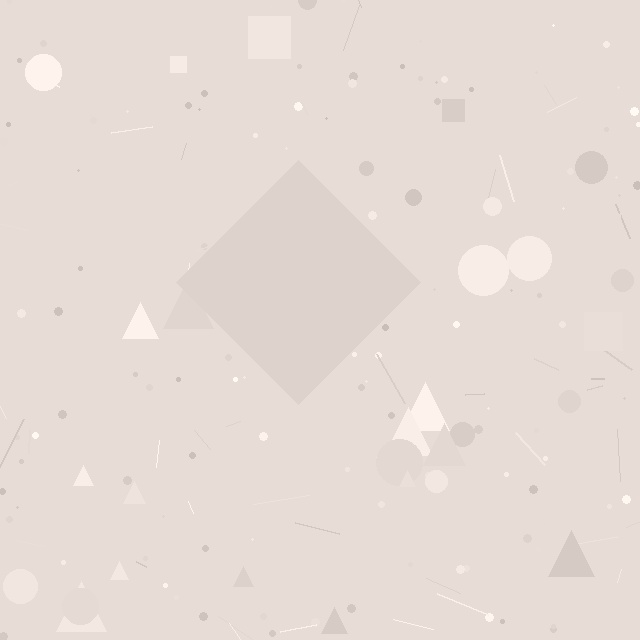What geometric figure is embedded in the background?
A diamond is embedded in the background.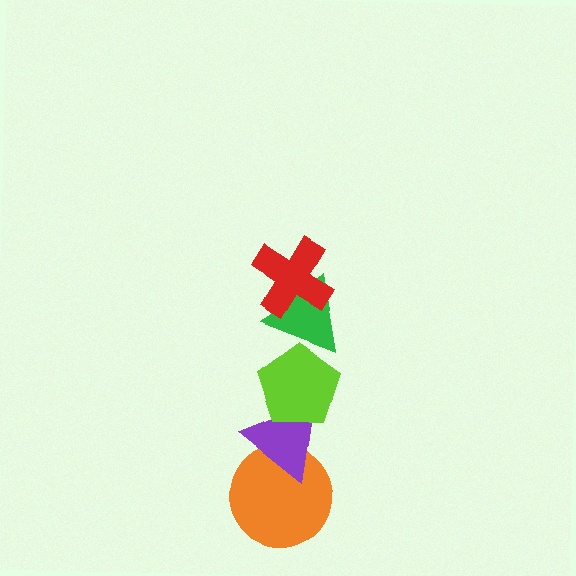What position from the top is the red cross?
The red cross is 1st from the top.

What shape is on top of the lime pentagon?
The green triangle is on top of the lime pentagon.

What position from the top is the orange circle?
The orange circle is 5th from the top.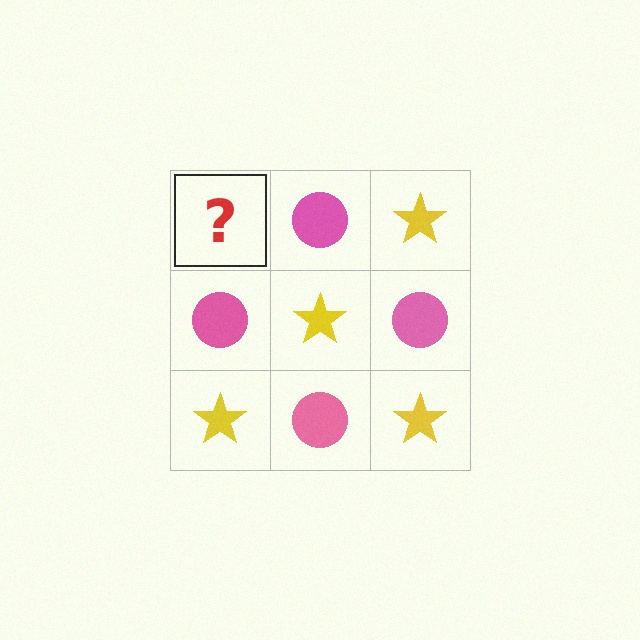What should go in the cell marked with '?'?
The missing cell should contain a yellow star.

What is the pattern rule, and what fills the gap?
The rule is that it alternates yellow star and pink circle in a checkerboard pattern. The gap should be filled with a yellow star.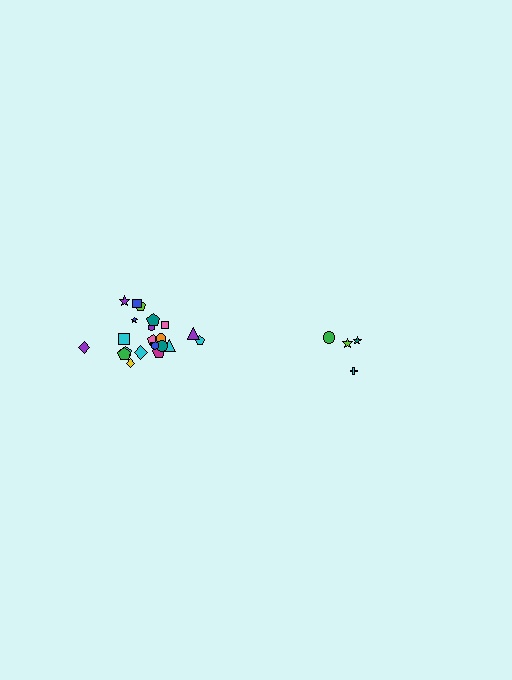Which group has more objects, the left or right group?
The left group.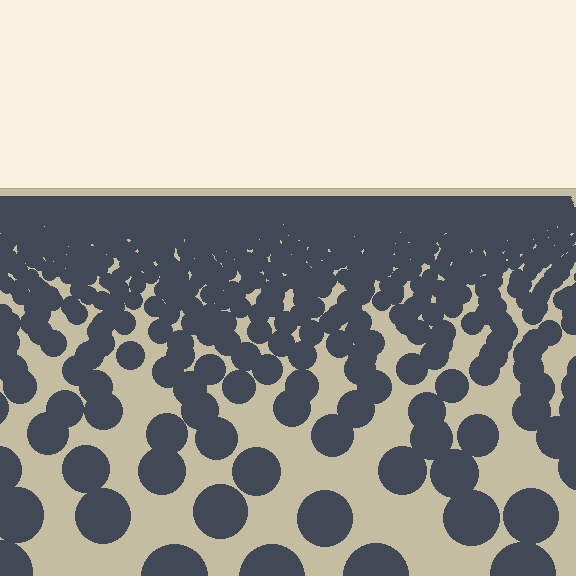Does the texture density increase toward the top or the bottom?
Density increases toward the top.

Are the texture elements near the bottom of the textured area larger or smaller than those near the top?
Larger. Near the bottom, elements are closer to the viewer and appear at a bigger on-screen size.